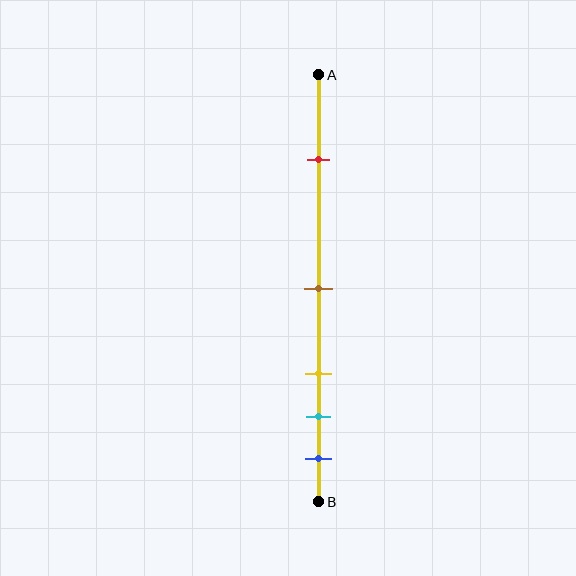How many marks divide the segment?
There are 5 marks dividing the segment.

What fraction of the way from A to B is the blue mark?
The blue mark is approximately 90% (0.9) of the way from A to B.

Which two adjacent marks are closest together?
The cyan and blue marks are the closest adjacent pair.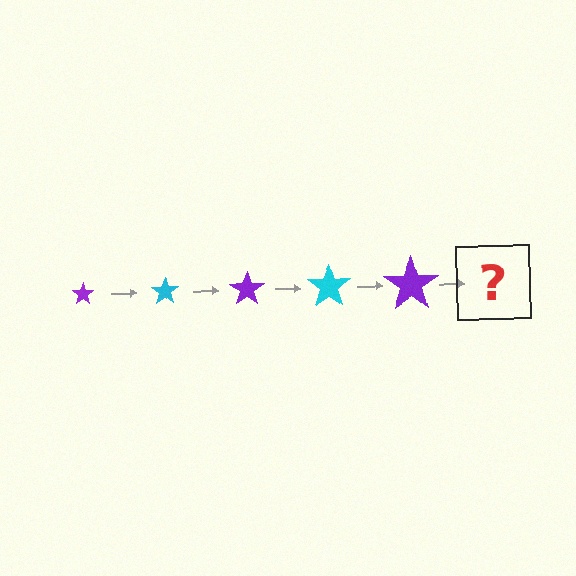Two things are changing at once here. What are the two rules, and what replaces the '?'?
The two rules are that the star grows larger each step and the color cycles through purple and cyan. The '?' should be a cyan star, larger than the previous one.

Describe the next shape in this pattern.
It should be a cyan star, larger than the previous one.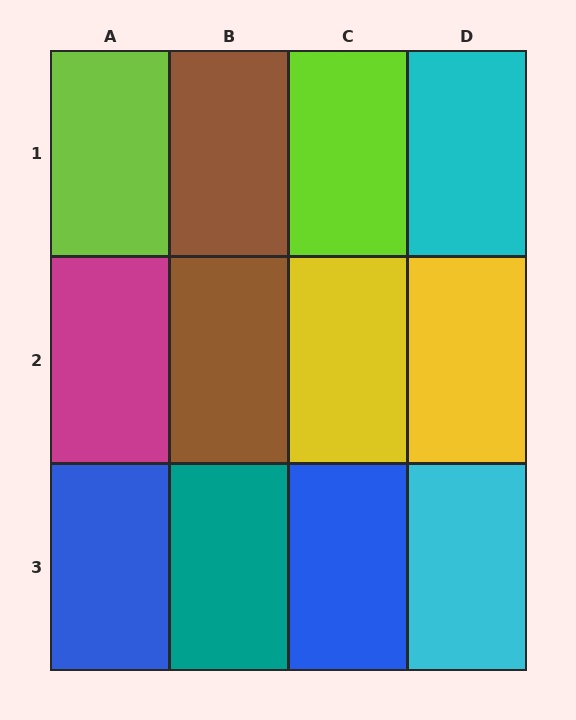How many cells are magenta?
1 cell is magenta.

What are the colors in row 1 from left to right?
Lime, brown, lime, cyan.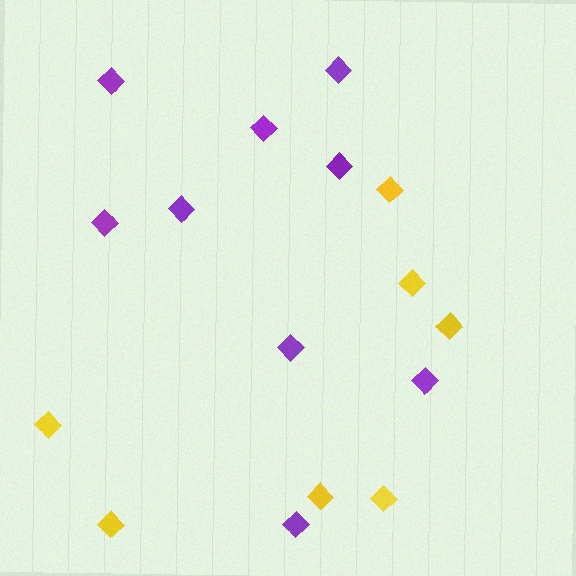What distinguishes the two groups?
There are 2 groups: one group of purple diamonds (9) and one group of yellow diamonds (7).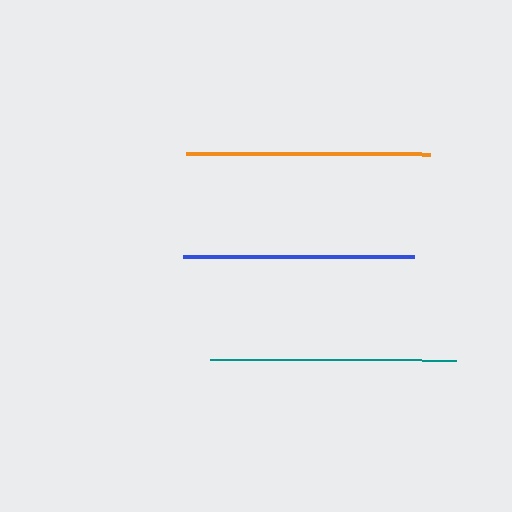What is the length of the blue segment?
The blue segment is approximately 231 pixels long.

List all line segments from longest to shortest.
From longest to shortest: teal, orange, blue.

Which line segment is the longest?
The teal line is the longest at approximately 246 pixels.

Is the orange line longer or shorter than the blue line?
The orange line is longer than the blue line.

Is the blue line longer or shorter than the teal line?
The teal line is longer than the blue line.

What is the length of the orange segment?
The orange segment is approximately 245 pixels long.